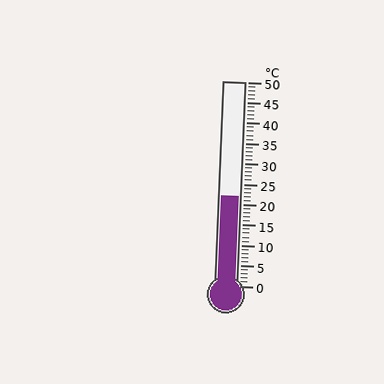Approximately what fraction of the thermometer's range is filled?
The thermometer is filled to approximately 45% of its range.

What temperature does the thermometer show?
The thermometer shows approximately 22°C.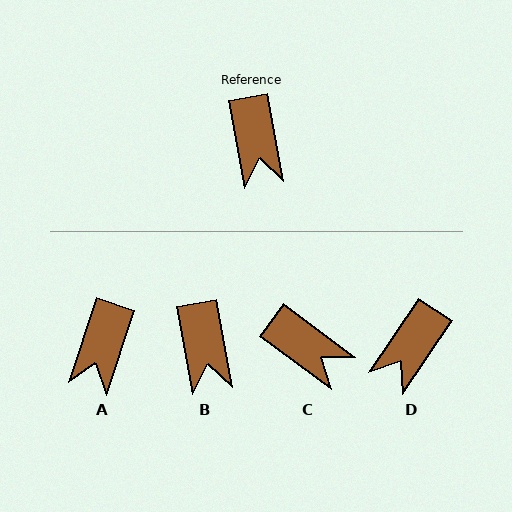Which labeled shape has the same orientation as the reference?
B.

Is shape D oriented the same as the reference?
No, it is off by about 44 degrees.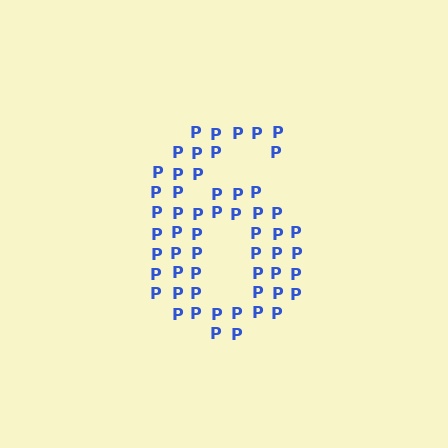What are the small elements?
The small elements are letter P's.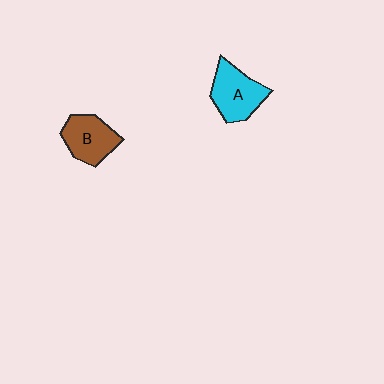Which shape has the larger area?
Shape A (cyan).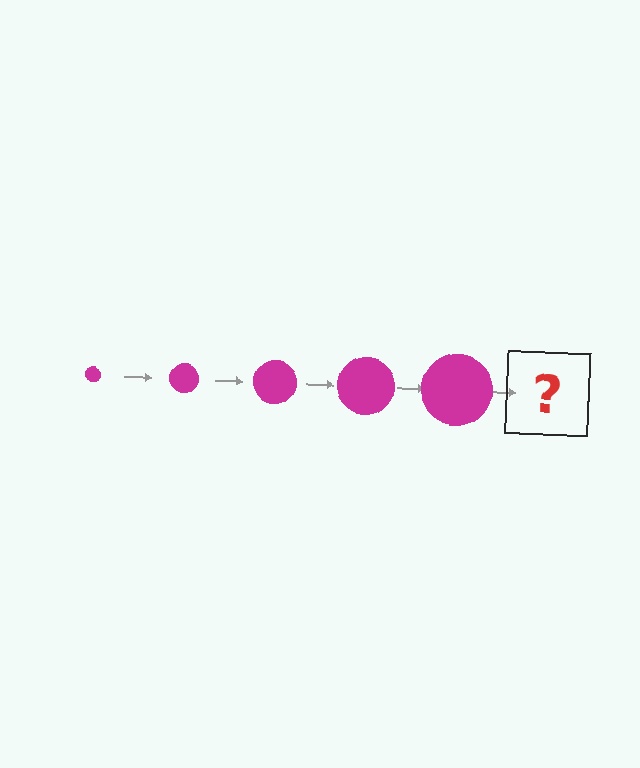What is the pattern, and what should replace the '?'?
The pattern is that the circle gets progressively larger each step. The '?' should be a magenta circle, larger than the previous one.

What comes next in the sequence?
The next element should be a magenta circle, larger than the previous one.